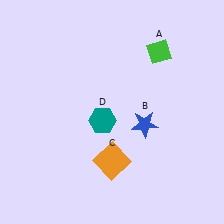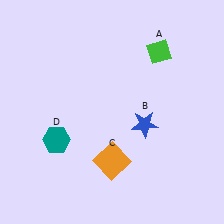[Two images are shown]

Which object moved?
The teal hexagon (D) moved left.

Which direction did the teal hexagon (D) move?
The teal hexagon (D) moved left.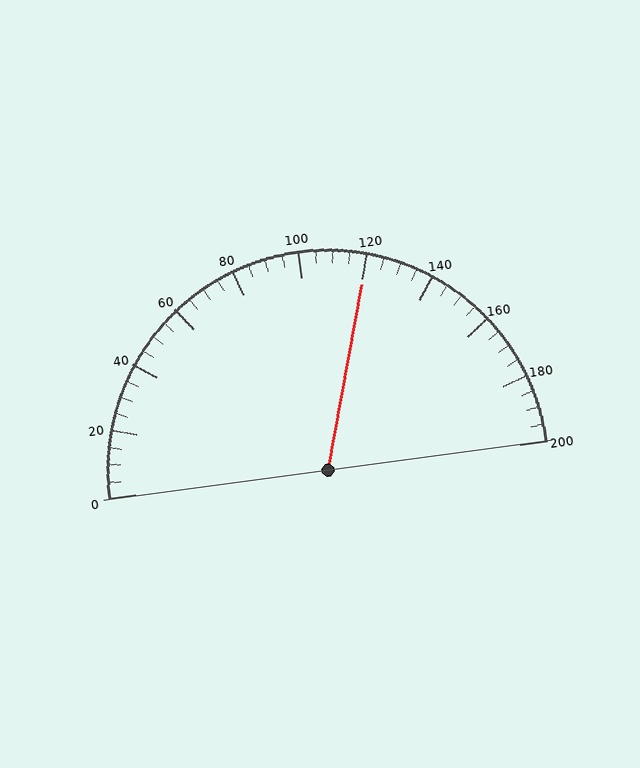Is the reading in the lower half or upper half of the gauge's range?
The reading is in the upper half of the range (0 to 200).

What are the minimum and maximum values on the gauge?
The gauge ranges from 0 to 200.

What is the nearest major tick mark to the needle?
The nearest major tick mark is 120.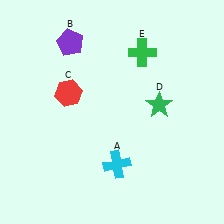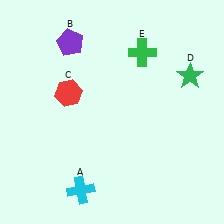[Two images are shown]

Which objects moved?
The objects that moved are: the cyan cross (A), the green star (D).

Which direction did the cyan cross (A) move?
The cyan cross (A) moved left.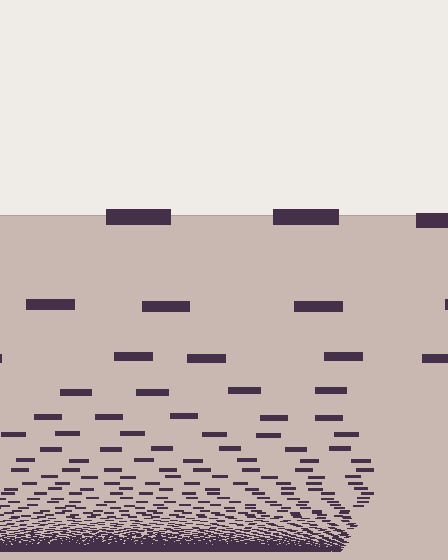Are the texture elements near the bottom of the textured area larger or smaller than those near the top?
Smaller. The gradient is inverted — elements near the bottom are smaller and denser.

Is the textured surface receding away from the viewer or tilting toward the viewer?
The surface appears to tilt toward the viewer. Texture elements get larger and sparser toward the top.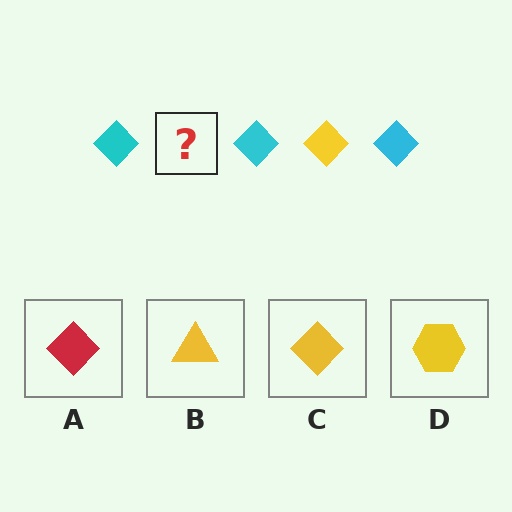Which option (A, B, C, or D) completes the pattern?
C.